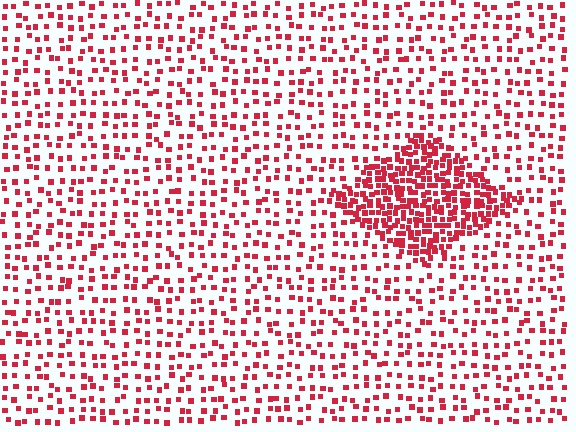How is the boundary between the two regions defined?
The boundary is defined by a change in element density (approximately 2.8x ratio). All elements are the same color, size, and shape.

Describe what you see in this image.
The image contains small red elements arranged at two different densities. A diamond-shaped region is visible where the elements are more densely packed than the surrounding area.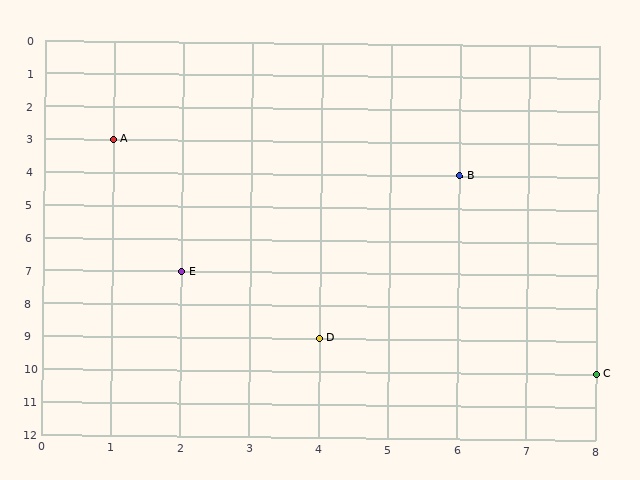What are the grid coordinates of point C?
Point C is at grid coordinates (8, 10).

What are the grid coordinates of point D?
Point D is at grid coordinates (4, 9).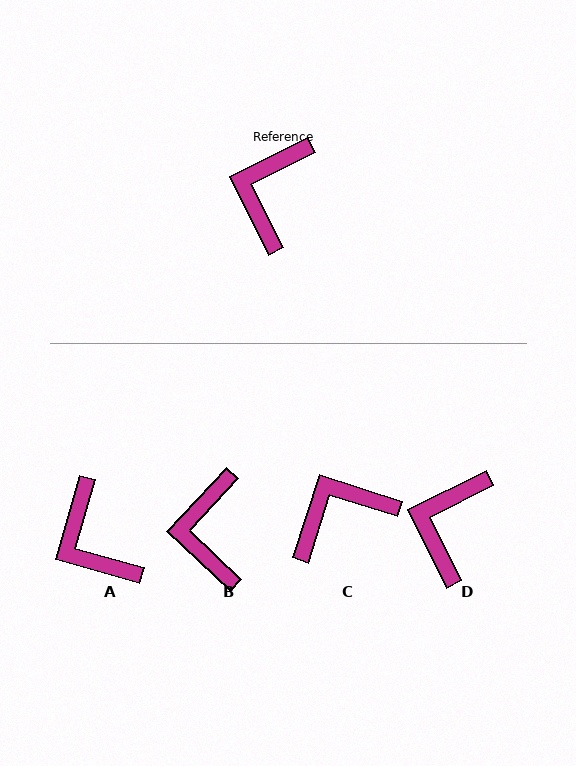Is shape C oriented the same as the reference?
No, it is off by about 44 degrees.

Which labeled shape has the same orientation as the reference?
D.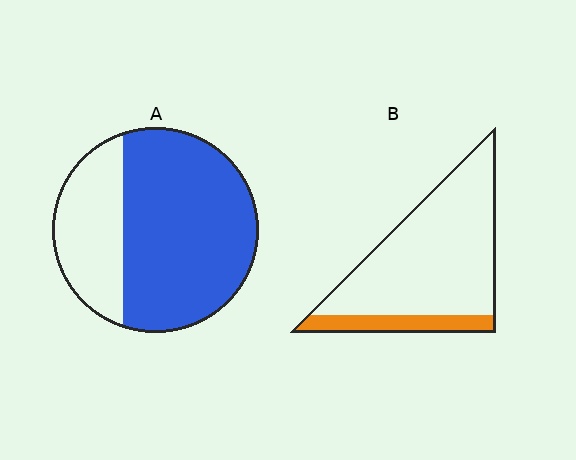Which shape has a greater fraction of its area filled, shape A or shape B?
Shape A.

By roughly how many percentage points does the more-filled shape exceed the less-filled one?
By roughly 55 percentage points (A over B).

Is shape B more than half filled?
No.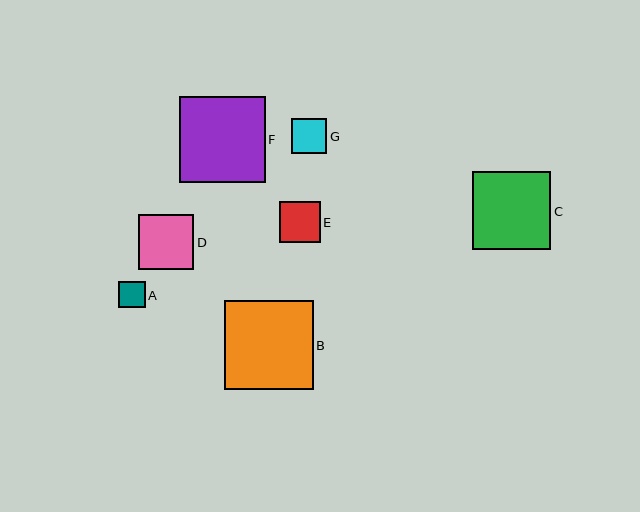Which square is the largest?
Square B is the largest with a size of approximately 89 pixels.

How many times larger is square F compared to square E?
Square F is approximately 2.1 times the size of square E.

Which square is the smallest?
Square A is the smallest with a size of approximately 27 pixels.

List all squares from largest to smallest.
From largest to smallest: B, F, C, D, E, G, A.